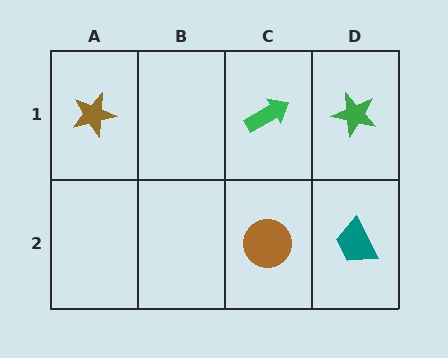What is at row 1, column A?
A brown star.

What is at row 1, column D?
A green star.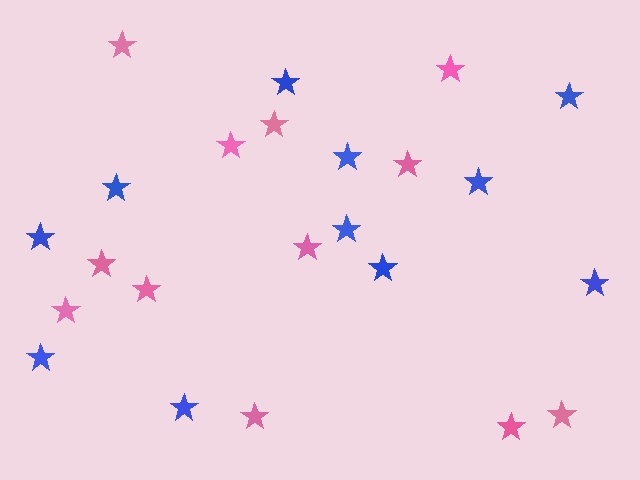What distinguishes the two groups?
There are 2 groups: one group of blue stars (11) and one group of pink stars (12).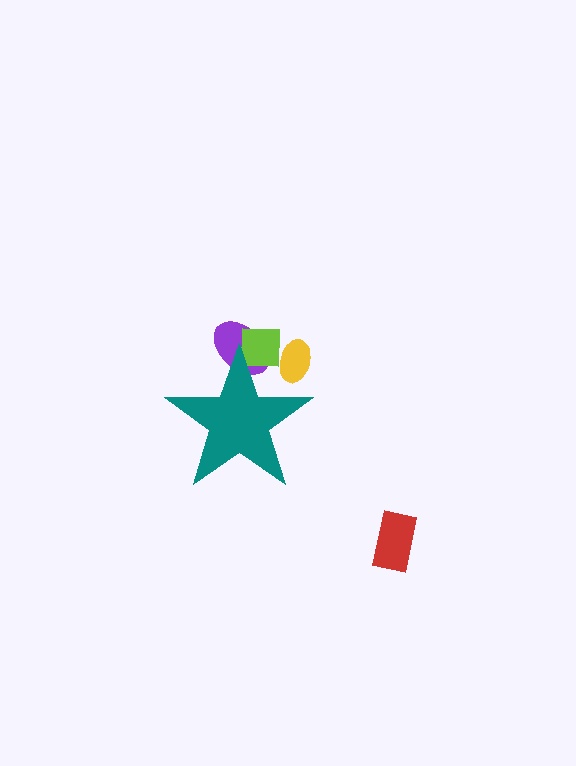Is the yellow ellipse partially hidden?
Yes, the yellow ellipse is partially hidden behind the teal star.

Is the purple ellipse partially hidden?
Yes, the purple ellipse is partially hidden behind the teal star.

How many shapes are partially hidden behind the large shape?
3 shapes are partially hidden.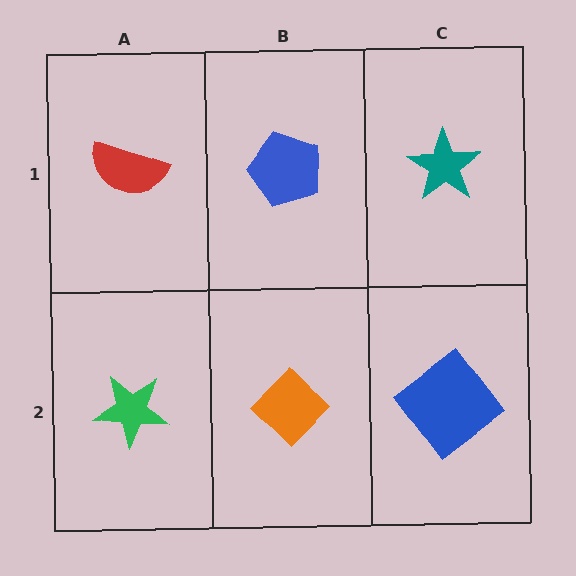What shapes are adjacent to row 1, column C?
A blue diamond (row 2, column C), a blue pentagon (row 1, column B).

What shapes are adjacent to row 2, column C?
A teal star (row 1, column C), an orange diamond (row 2, column B).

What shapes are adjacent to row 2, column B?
A blue pentagon (row 1, column B), a green star (row 2, column A), a blue diamond (row 2, column C).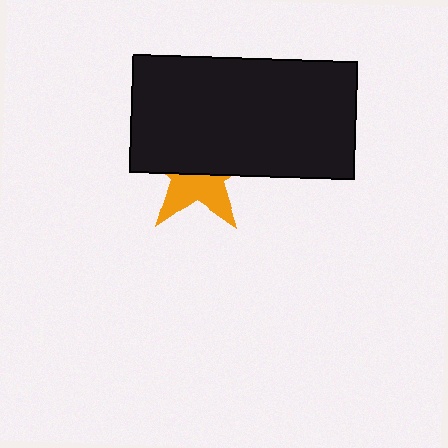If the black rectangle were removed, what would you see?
You would see the complete orange star.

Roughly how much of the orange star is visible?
A small part of it is visible (roughly 43%).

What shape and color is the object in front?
The object in front is a black rectangle.